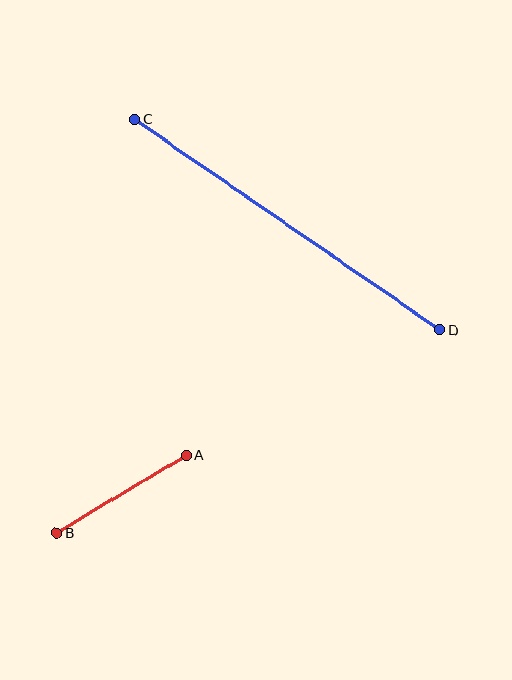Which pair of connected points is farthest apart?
Points C and D are farthest apart.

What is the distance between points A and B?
The distance is approximately 151 pixels.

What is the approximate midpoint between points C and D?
The midpoint is at approximately (287, 224) pixels.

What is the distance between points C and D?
The distance is approximately 371 pixels.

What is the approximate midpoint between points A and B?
The midpoint is at approximately (121, 494) pixels.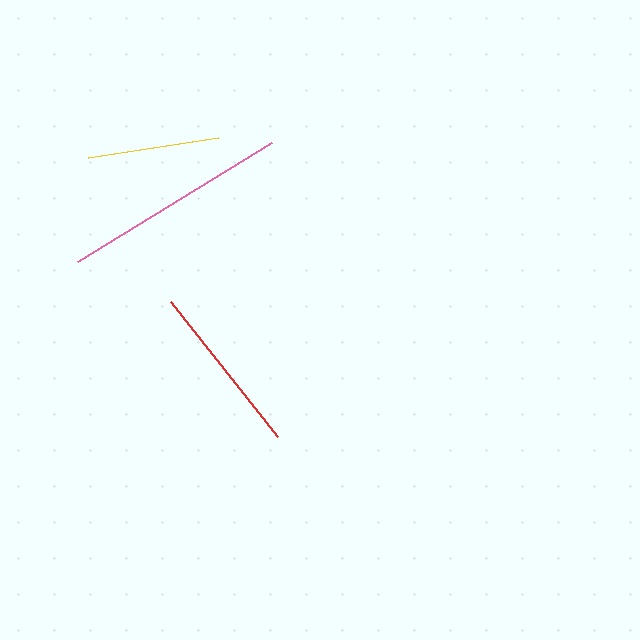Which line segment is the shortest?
The yellow line is the shortest at approximately 132 pixels.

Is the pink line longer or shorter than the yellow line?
The pink line is longer than the yellow line.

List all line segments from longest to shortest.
From longest to shortest: pink, red, yellow.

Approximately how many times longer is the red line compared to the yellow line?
The red line is approximately 1.3 times the length of the yellow line.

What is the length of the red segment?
The red segment is approximately 172 pixels long.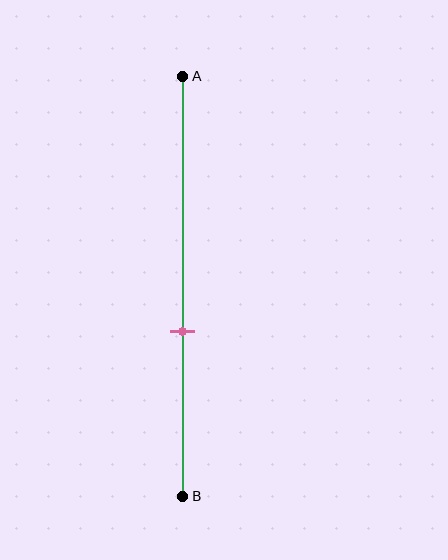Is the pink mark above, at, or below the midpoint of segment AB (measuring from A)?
The pink mark is below the midpoint of segment AB.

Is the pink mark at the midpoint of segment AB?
No, the mark is at about 60% from A, not at the 50% midpoint.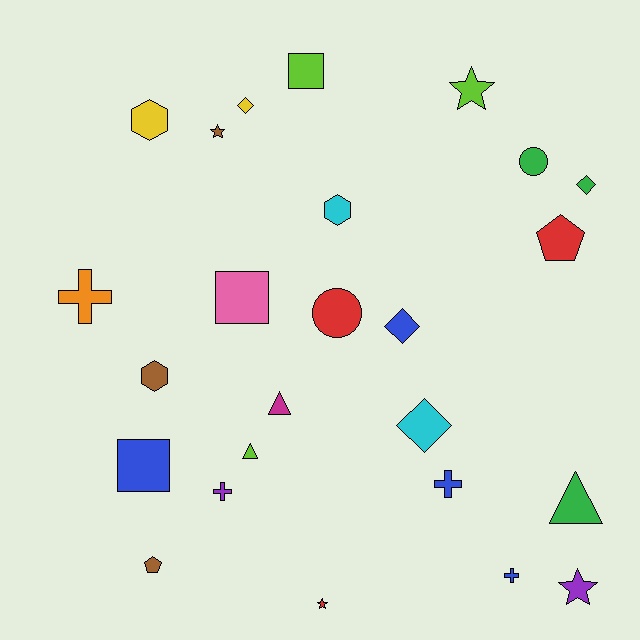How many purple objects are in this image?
There are 2 purple objects.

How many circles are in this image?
There are 2 circles.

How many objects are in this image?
There are 25 objects.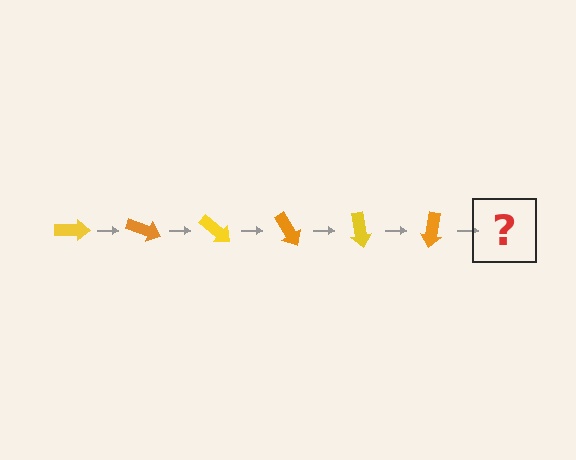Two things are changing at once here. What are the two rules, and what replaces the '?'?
The two rules are that it rotates 20 degrees each step and the color cycles through yellow and orange. The '?' should be a yellow arrow, rotated 120 degrees from the start.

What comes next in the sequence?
The next element should be a yellow arrow, rotated 120 degrees from the start.